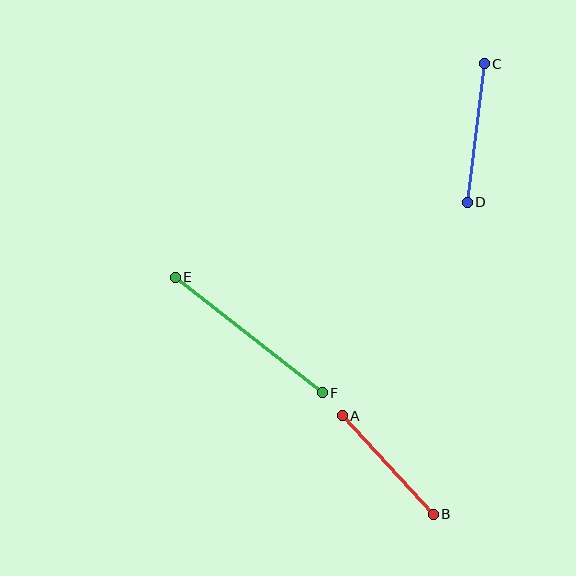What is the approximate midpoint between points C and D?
The midpoint is at approximately (476, 133) pixels.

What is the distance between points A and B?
The distance is approximately 134 pixels.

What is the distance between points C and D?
The distance is approximately 140 pixels.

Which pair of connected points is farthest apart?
Points E and F are farthest apart.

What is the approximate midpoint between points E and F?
The midpoint is at approximately (249, 335) pixels.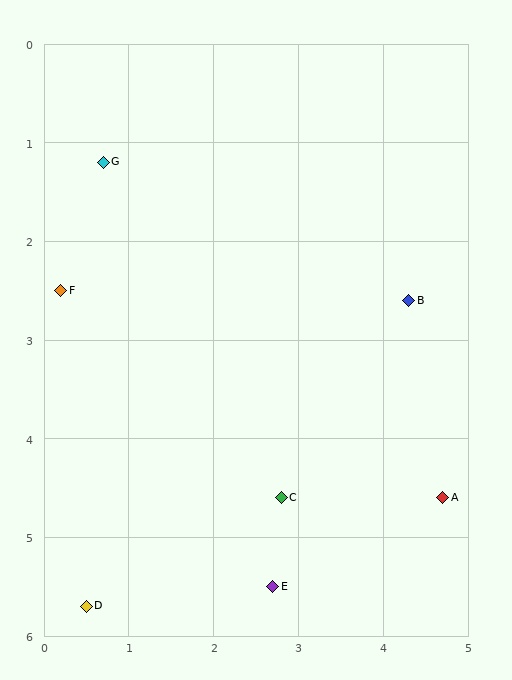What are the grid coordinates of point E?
Point E is at approximately (2.7, 5.5).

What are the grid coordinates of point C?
Point C is at approximately (2.8, 4.6).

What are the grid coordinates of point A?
Point A is at approximately (4.7, 4.6).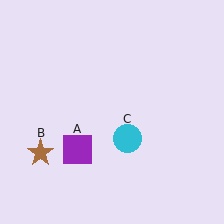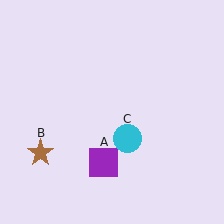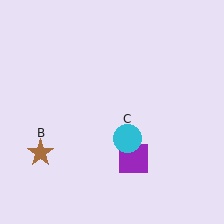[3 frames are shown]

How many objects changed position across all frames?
1 object changed position: purple square (object A).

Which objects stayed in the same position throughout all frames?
Brown star (object B) and cyan circle (object C) remained stationary.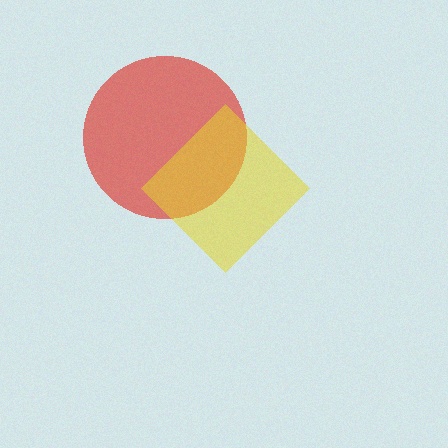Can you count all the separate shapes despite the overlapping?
Yes, there are 2 separate shapes.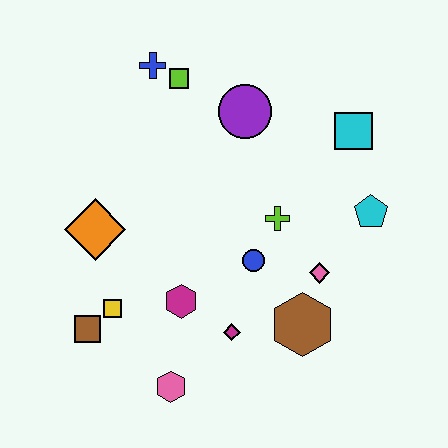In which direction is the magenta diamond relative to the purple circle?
The magenta diamond is below the purple circle.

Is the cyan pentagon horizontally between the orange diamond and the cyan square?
No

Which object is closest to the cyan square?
The cyan pentagon is closest to the cyan square.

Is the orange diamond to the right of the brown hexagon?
No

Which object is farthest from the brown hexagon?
The blue cross is farthest from the brown hexagon.